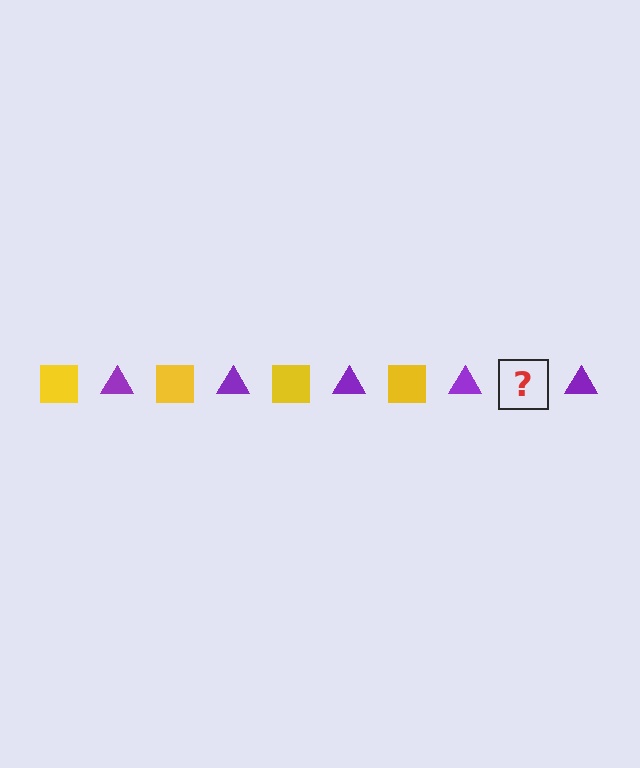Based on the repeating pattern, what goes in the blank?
The blank should be a yellow square.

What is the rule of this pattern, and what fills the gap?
The rule is that the pattern alternates between yellow square and purple triangle. The gap should be filled with a yellow square.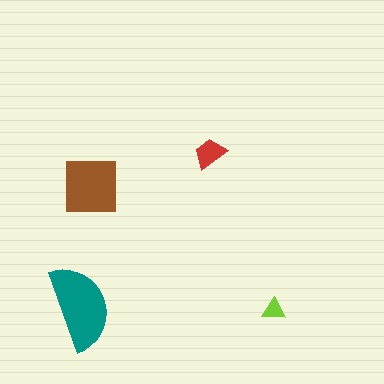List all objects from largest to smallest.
The teal semicircle, the brown square, the red trapezoid, the lime triangle.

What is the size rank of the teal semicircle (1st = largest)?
1st.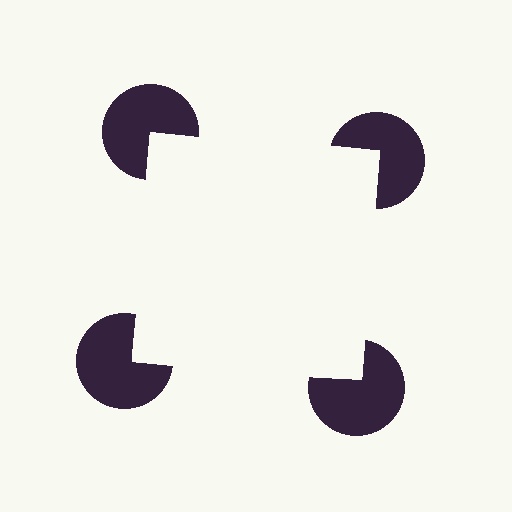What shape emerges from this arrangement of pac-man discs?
An illusory square — its edges are inferred from the aligned wedge cuts in the pac-man discs, not physically drawn.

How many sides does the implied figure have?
4 sides.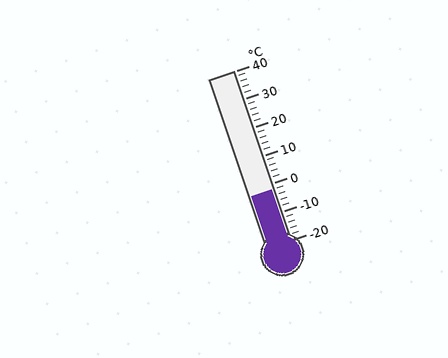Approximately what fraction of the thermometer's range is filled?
The thermometer is filled to approximately 30% of its range.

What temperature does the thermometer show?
The thermometer shows approximately -2°C.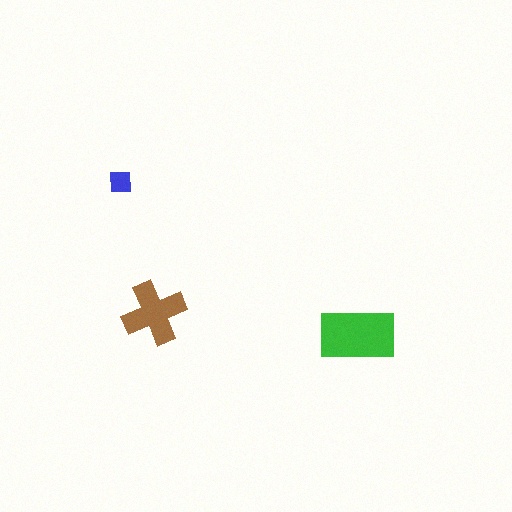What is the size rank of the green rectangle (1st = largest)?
1st.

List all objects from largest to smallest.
The green rectangle, the brown cross, the blue square.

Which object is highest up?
The blue square is topmost.